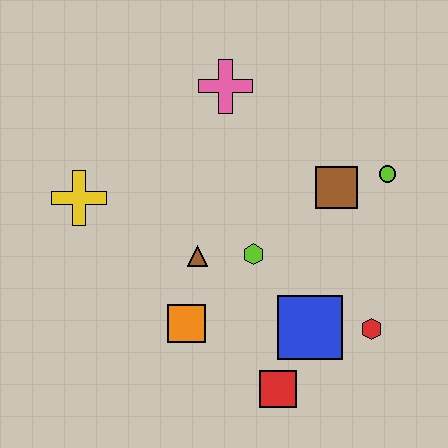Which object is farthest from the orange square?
The lime circle is farthest from the orange square.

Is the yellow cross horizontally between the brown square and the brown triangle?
No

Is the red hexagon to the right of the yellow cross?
Yes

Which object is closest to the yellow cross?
The brown triangle is closest to the yellow cross.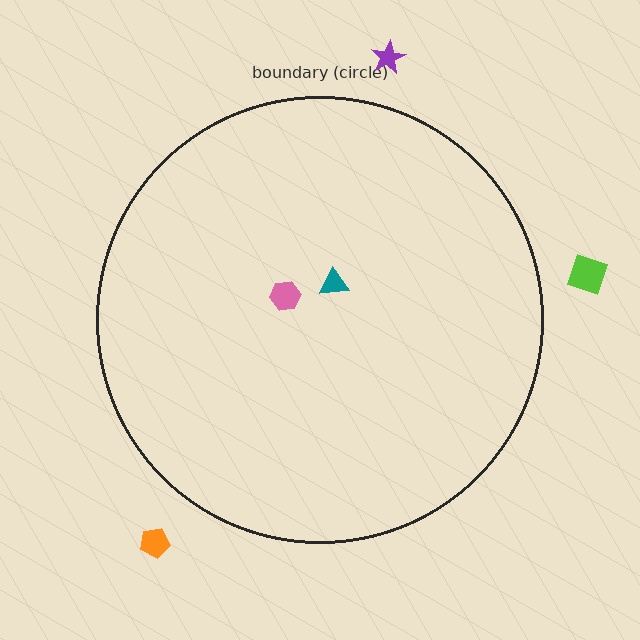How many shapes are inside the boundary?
2 inside, 3 outside.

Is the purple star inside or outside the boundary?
Outside.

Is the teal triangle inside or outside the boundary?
Inside.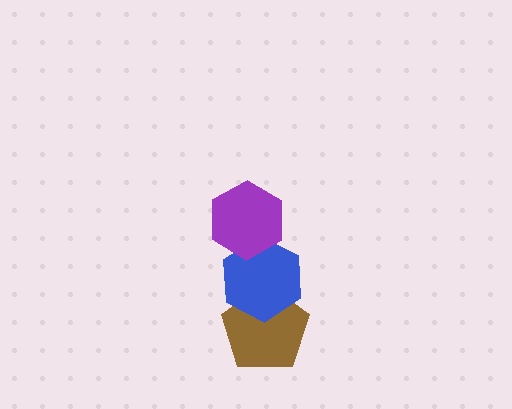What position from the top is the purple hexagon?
The purple hexagon is 1st from the top.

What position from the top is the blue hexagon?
The blue hexagon is 2nd from the top.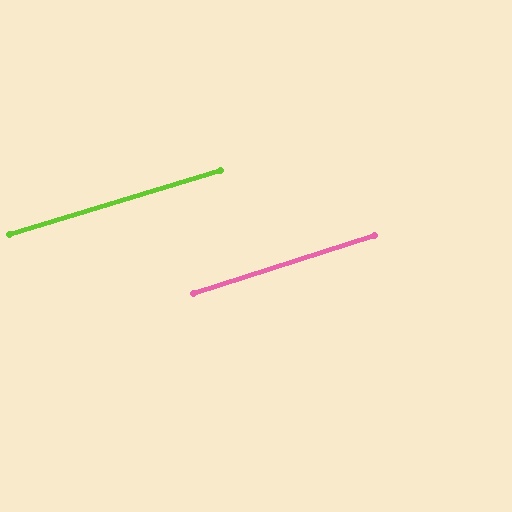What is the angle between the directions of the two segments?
Approximately 1 degree.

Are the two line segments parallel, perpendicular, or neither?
Parallel — their directions differ by only 1.0°.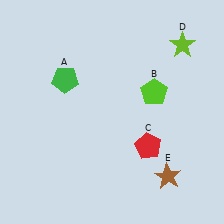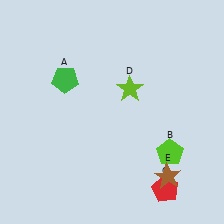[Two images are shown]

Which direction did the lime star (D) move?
The lime star (D) moved left.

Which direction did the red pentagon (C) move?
The red pentagon (C) moved down.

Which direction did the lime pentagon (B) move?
The lime pentagon (B) moved down.